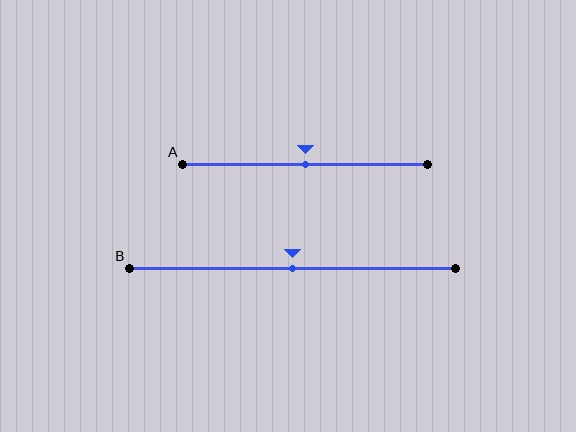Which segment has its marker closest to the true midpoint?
Segment A has its marker closest to the true midpoint.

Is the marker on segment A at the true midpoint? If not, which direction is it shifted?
Yes, the marker on segment A is at the true midpoint.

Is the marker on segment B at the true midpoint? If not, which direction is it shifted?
Yes, the marker on segment B is at the true midpoint.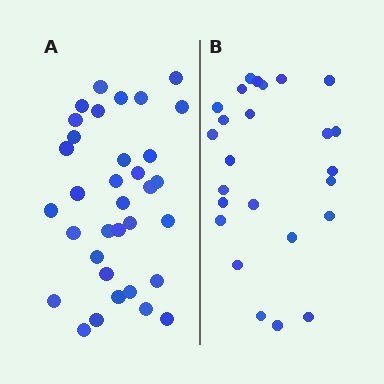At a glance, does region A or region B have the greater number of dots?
Region A (the left region) has more dots.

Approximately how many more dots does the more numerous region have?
Region A has roughly 8 or so more dots than region B.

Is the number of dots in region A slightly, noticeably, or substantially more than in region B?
Region A has noticeably more, but not dramatically so. The ratio is roughly 1.4 to 1.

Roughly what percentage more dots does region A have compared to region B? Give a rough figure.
About 35% more.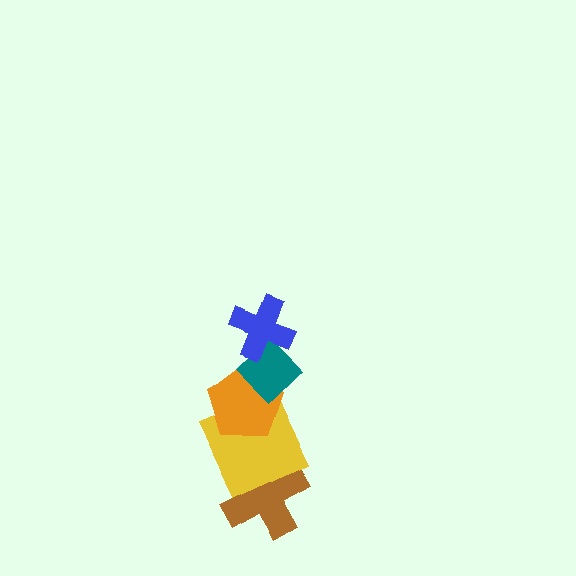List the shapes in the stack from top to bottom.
From top to bottom: the blue cross, the teal diamond, the orange pentagon, the yellow square, the brown cross.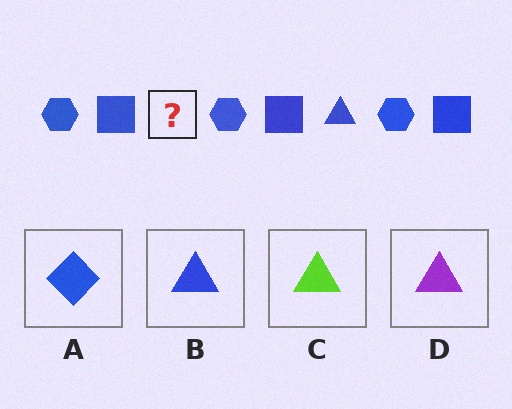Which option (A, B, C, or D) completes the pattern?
B.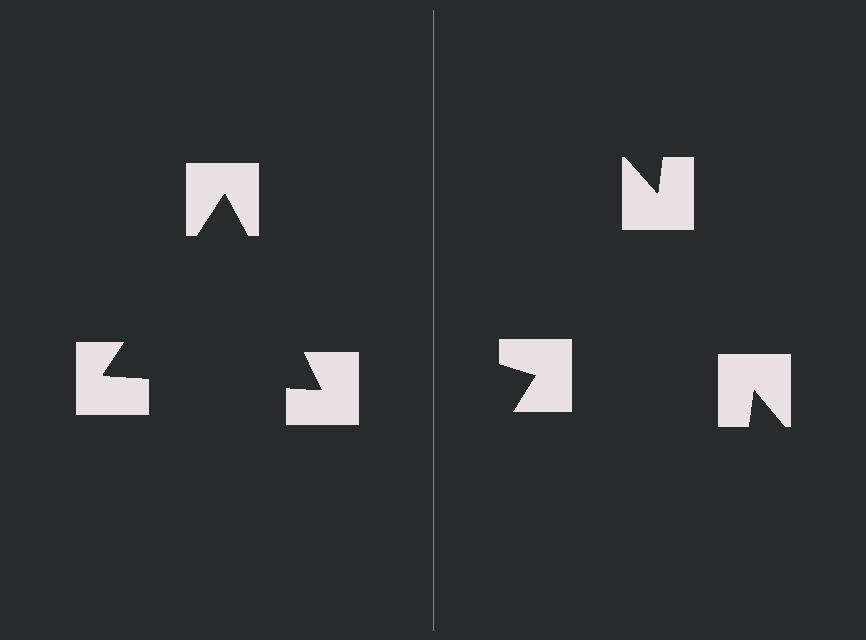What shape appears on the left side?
An illusory triangle.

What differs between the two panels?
The notched squares are positioned identically on both sides; only the wedge orientations differ. On the left they align to a triangle; on the right they are misaligned.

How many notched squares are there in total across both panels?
6 — 3 on each side.